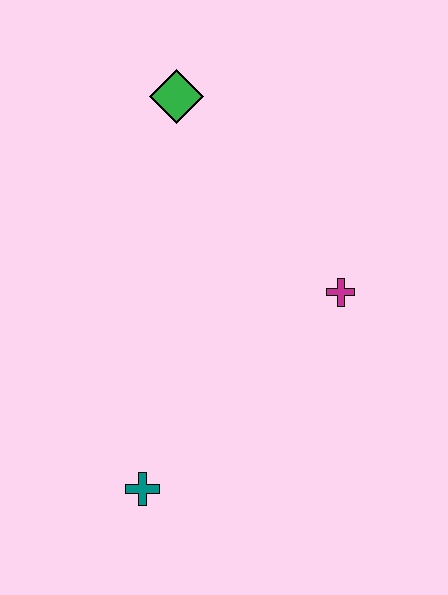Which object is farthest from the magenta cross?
The teal cross is farthest from the magenta cross.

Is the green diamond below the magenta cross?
No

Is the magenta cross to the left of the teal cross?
No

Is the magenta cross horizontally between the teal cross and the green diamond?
No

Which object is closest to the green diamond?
The magenta cross is closest to the green diamond.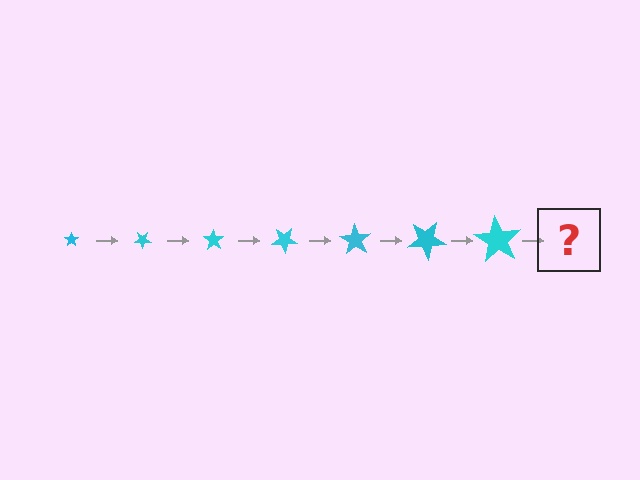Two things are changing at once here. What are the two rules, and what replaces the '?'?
The two rules are that the star grows larger each step and it rotates 35 degrees each step. The '?' should be a star, larger than the previous one and rotated 245 degrees from the start.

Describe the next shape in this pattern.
It should be a star, larger than the previous one and rotated 245 degrees from the start.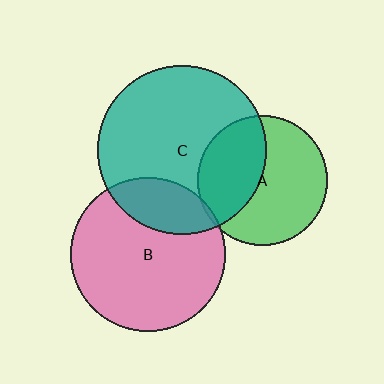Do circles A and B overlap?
Yes.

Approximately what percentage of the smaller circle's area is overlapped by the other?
Approximately 5%.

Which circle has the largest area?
Circle C (teal).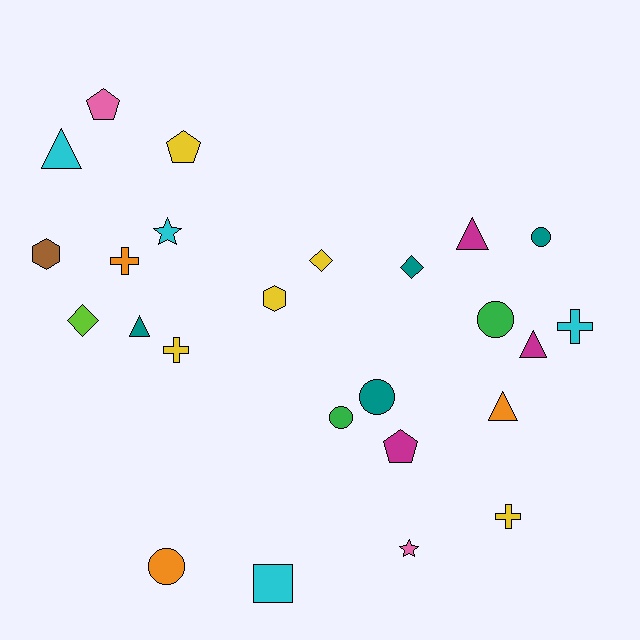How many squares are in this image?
There is 1 square.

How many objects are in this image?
There are 25 objects.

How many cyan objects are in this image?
There are 4 cyan objects.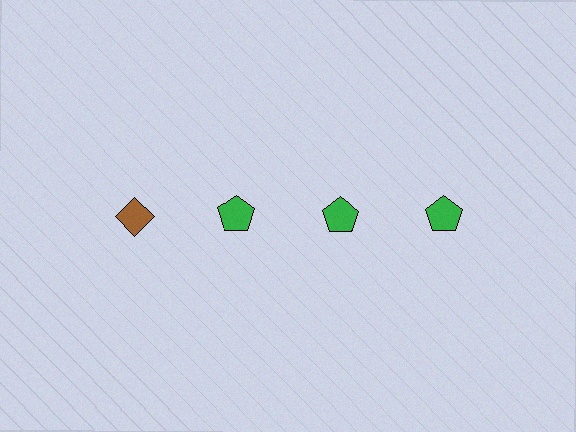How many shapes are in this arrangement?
There are 4 shapes arranged in a grid pattern.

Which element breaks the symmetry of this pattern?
The brown diamond in the top row, leftmost column breaks the symmetry. All other shapes are green pentagons.